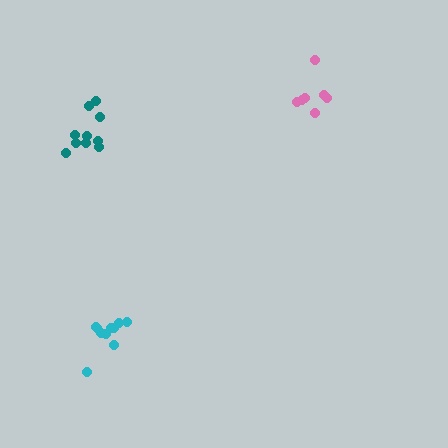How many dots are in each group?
Group 1: 7 dots, Group 2: 10 dots, Group 3: 11 dots (28 total).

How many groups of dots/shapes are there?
There are 3 groups.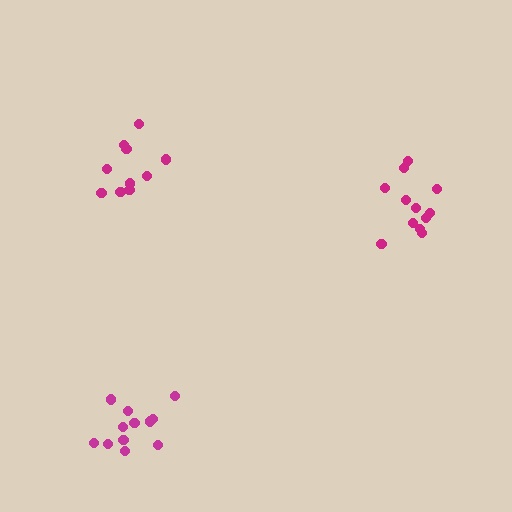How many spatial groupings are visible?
There are 3 spatial groupings.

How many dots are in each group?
Group 1: 12 dots, Group 2: 12 dots, Group 3: 10 dots (34 total).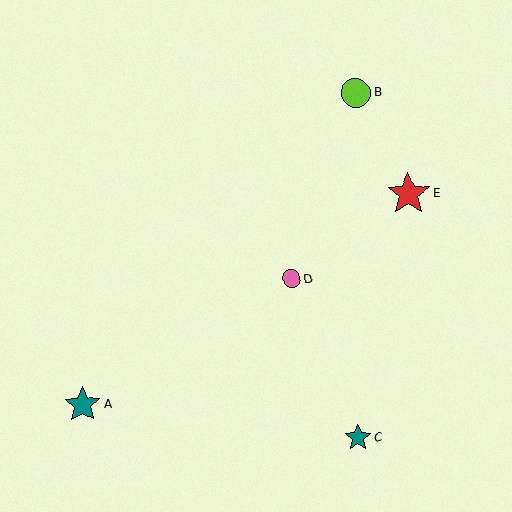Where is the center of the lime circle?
The center of the lime circle is at (356, 93).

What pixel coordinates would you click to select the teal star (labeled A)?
Click at (82, 405) to select the teal star A.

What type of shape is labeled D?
Shape D is a pink circle.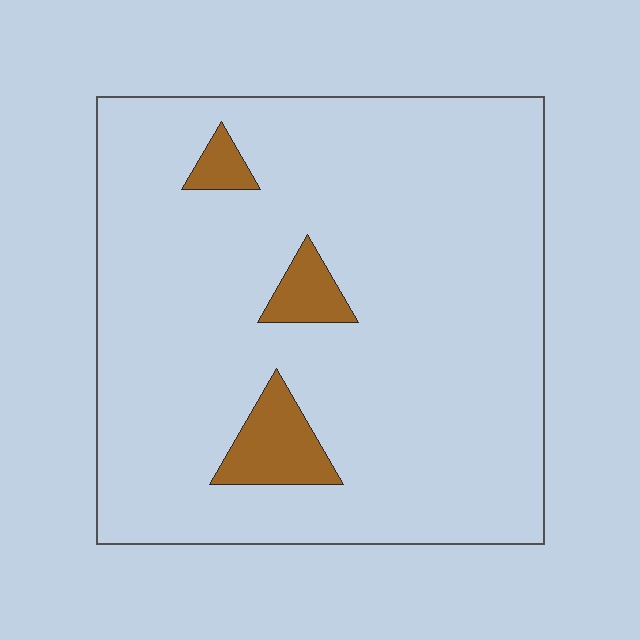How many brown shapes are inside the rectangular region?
3.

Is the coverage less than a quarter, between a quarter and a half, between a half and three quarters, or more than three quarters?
Less than a quarter.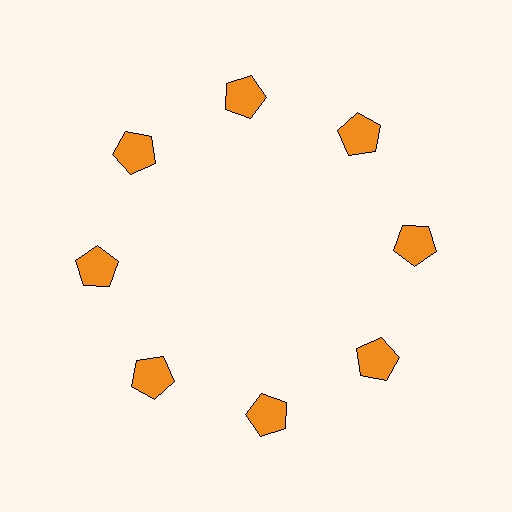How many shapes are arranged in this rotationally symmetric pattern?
There are 8 shapes, arranged in 8 groups of 1.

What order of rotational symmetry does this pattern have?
This pattern has 8-fold rotational symmetry.